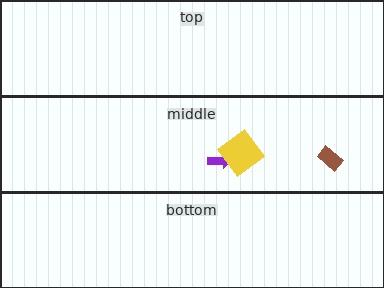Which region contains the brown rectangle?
The middle region.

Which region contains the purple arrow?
The middle region.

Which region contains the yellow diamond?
The middle region.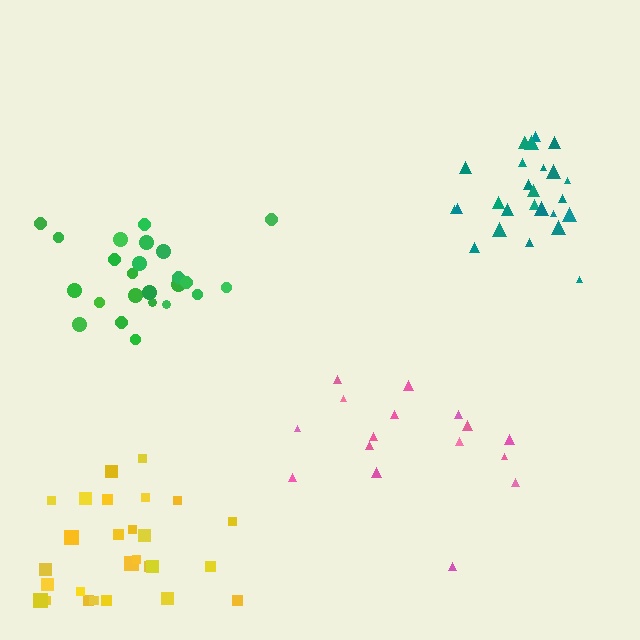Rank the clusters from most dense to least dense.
teal, green, yellow, pink.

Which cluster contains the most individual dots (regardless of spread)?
Yellow (29).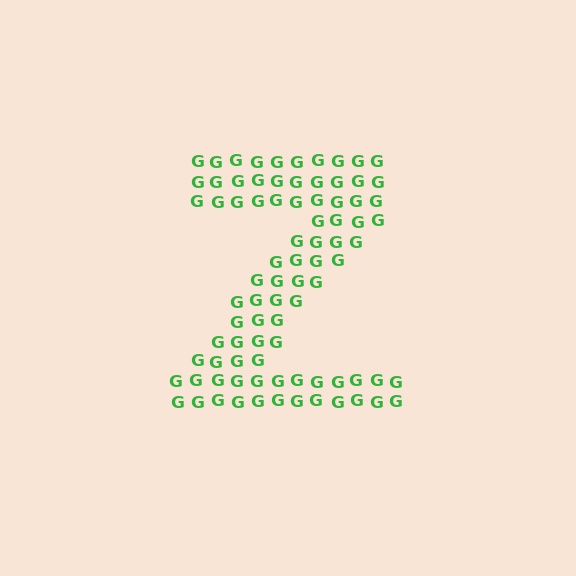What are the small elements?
The small elements are letter G's.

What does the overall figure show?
The overall figure shows the letter Z.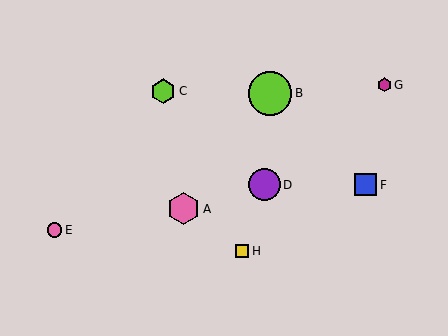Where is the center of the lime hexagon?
The center of the lime hexagon is at (163, 91).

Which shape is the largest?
The lime circle (labeled B) is the largest.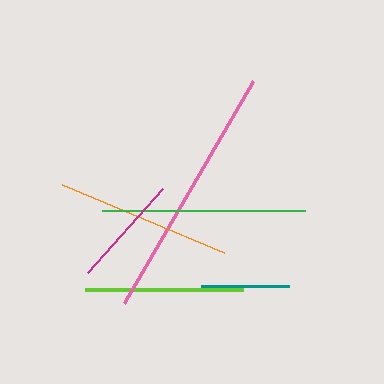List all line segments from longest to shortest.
From longest to shortest: pink, green, orange, lime, magenta, teal.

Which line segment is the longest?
The pink line is the longest at approximately 256 pixels.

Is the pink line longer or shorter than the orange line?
The pink line is longer than the orange line.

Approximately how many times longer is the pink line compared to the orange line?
The pink line is approximately 1.5 times the length of the orange line.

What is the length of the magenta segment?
The magenta segment is approximately 113 pixels long.